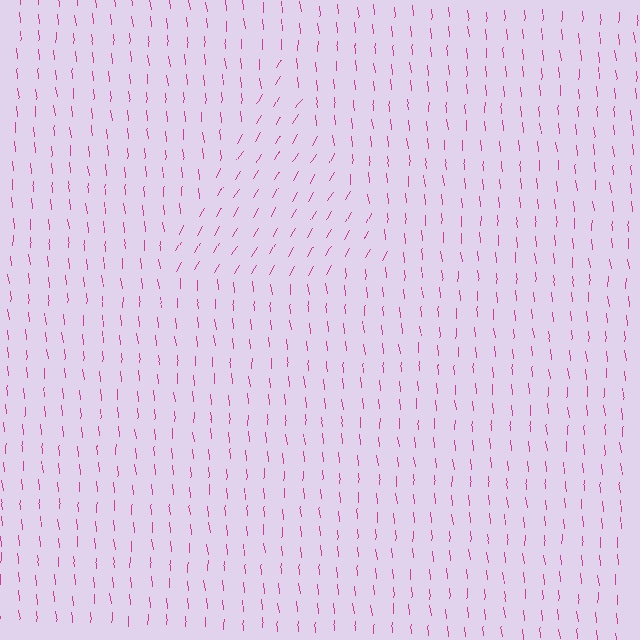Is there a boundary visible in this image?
Yes, there is a texture boundary formed by a change in line orientation.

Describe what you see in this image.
The image is filled with small magenta line segments. A triangle region in the image has lines oriented differently from the surrounding lines, creating a visible texture boundary.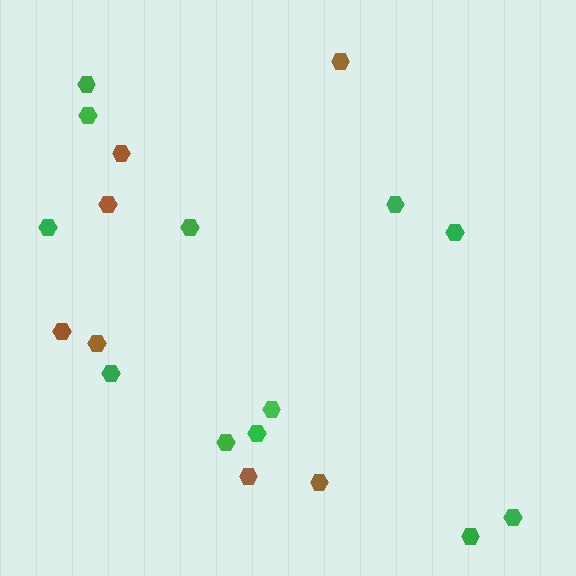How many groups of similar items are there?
There are 2 groups: one group of green hexagons (12) and one group of brown hexagons (7).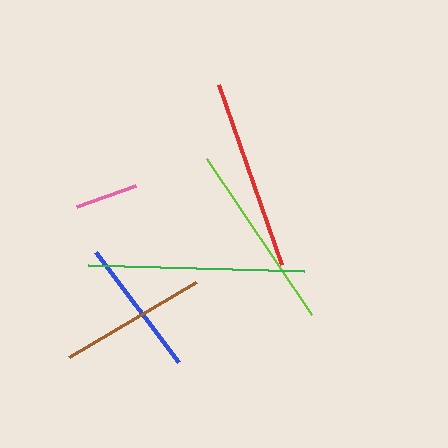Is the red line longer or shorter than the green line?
The green line is longer than the red line.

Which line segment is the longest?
The green line is the longest at approximately 216 pixels.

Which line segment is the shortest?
The pink line is the shortest at approximately 63 pixels.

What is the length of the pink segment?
The pink segment is approximately 63 pixels long.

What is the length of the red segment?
The red segment is approximately 191 pixels long.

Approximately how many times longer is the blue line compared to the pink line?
The blue line is approximately 2.2 times the length of the pink line.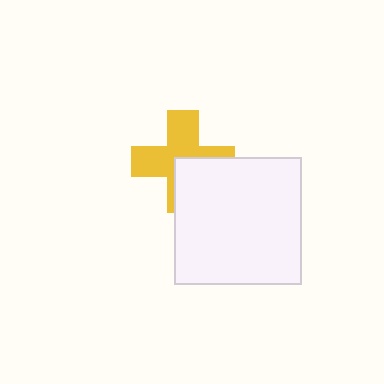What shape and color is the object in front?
The object in front is a white square.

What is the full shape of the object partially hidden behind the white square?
The partially hidden object is a yellow cross.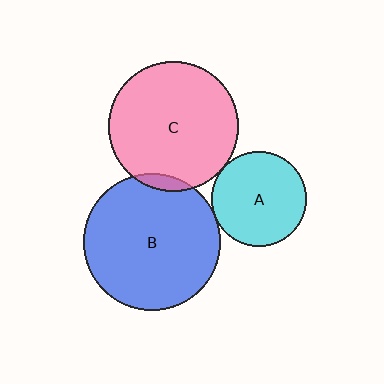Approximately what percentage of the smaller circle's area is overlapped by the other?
Approximately 5%.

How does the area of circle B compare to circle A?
Approximately 2.1 times.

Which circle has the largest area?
Circle B (blue).